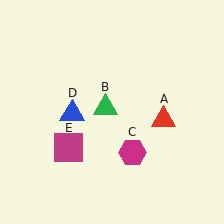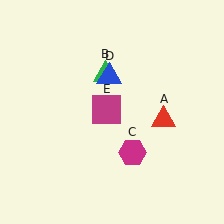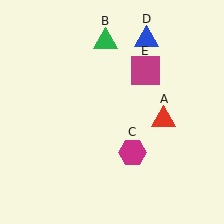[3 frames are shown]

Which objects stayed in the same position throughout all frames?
Red triangle (object A) and magenta hexagon (object C) remained stationary.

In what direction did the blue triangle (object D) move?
The blue triangle (object D) moved up and to the right.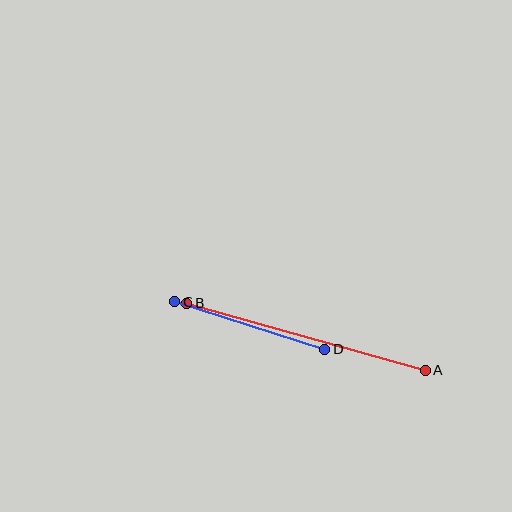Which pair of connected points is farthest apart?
Points A and B are farthest apart.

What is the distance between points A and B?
The distance is approximately 248 pixels.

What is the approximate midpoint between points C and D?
The midpoint is at approximately (250, 326) pixels.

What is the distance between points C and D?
The distance is approximately 157 pixels.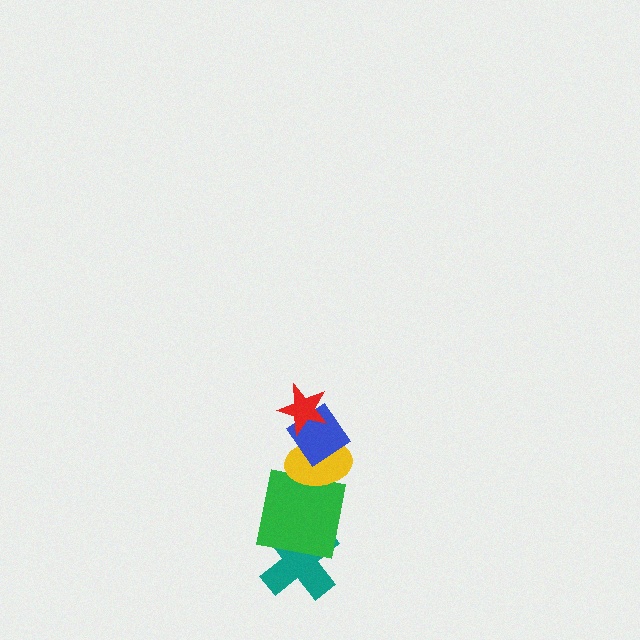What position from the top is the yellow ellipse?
The yellow ellipse is 3rd from the top.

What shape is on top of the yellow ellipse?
The blue diamond is on top of the yellow ellipse.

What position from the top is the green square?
The green square is 4th from the top.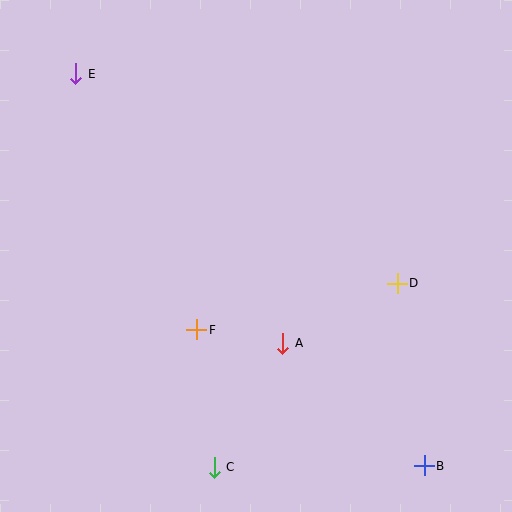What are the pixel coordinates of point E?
Point E is at (76, 74).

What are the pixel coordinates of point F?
Point F is at (197, 330).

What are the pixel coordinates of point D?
Point D is at (397, 283).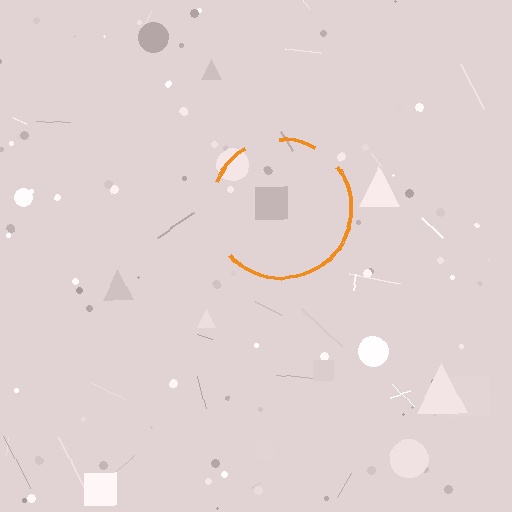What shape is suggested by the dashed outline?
The dashed outline suggests a circle.